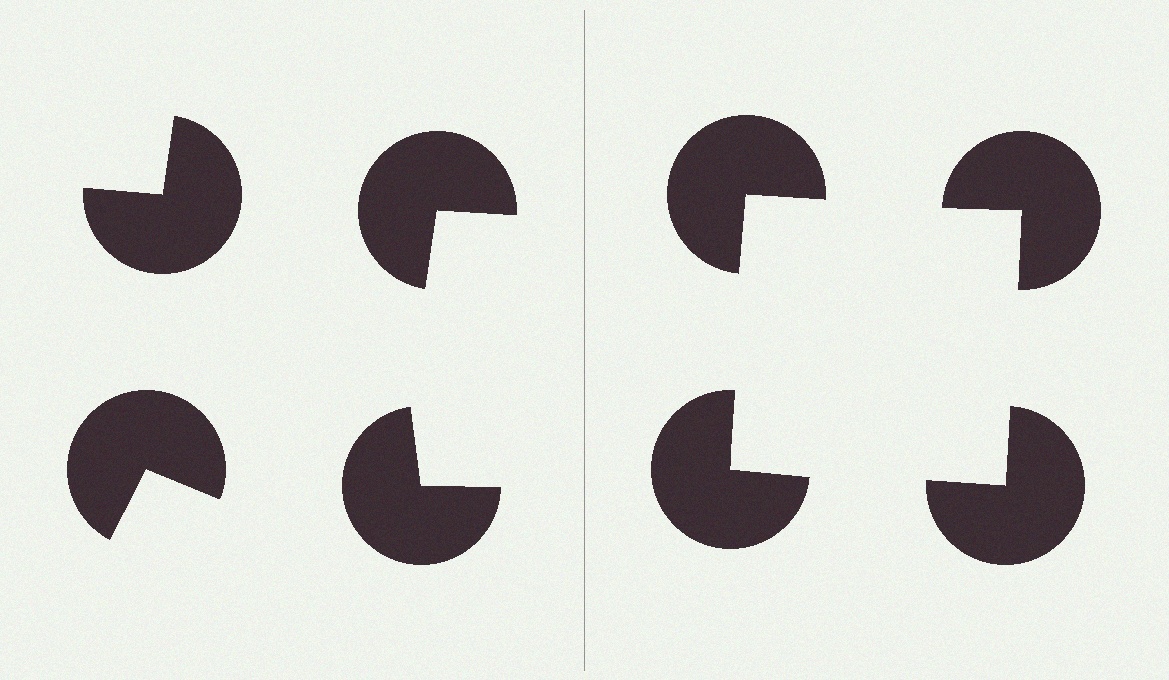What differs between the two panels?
The pac-man discs are positioned identically on both sides; only the wedge orientations differ. On the right they align to a square; on the left they are misaligned.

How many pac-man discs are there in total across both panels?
8 — 4 on each side.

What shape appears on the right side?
An illusory square.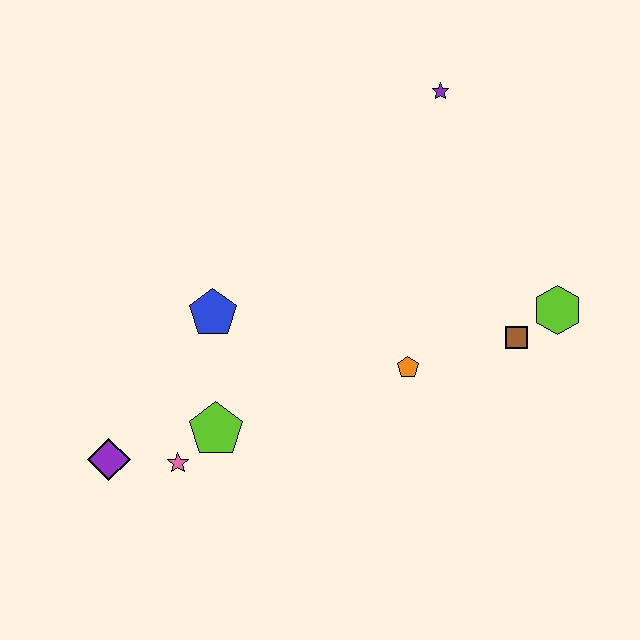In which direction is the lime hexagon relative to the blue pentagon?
The lime hexagon is to the right of the blue pentagon.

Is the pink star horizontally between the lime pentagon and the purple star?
No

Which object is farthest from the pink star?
The purple star is farthest from the pink star.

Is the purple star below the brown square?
No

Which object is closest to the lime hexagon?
The brown square is closest to the lime hexagon.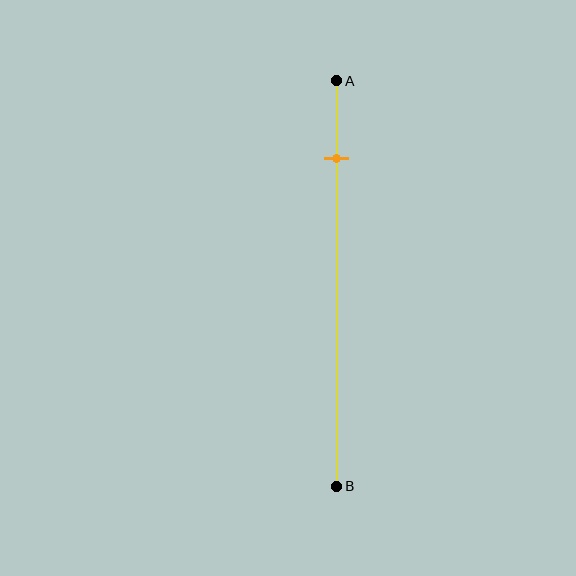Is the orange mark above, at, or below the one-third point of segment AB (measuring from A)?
The orange mark is above the one-third point of segment AB.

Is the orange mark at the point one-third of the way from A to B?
No, the mark is at about 20% from A, not at the 33% one-third point.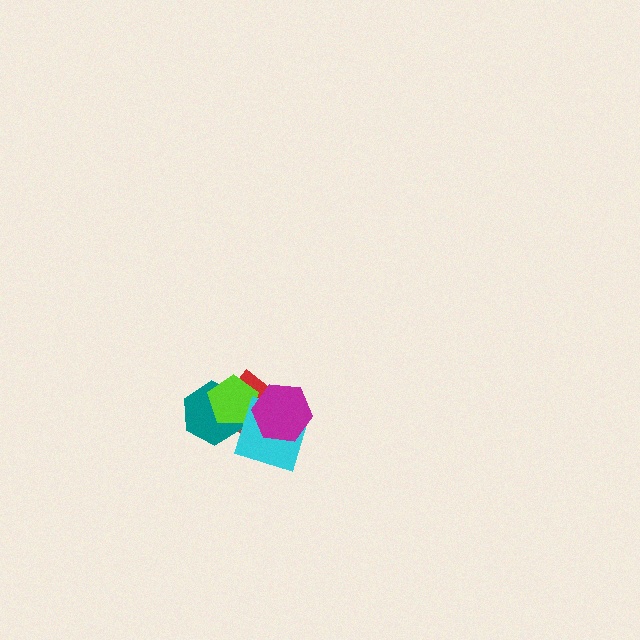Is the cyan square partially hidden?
Yes, it is partially covered by another shape.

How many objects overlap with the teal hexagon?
2 objects overlap with the teal hexagon.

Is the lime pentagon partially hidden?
Yes, it is partially covered by another shape.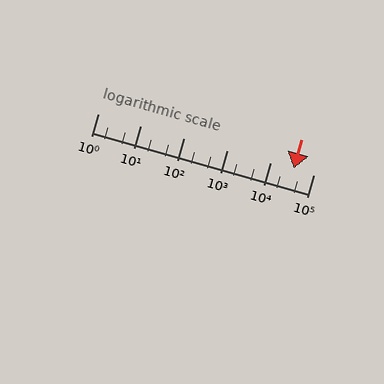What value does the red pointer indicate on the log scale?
The pointer indicates approximately 34000.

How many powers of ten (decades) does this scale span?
The scale spans 5 decades, from 1 to 100000.